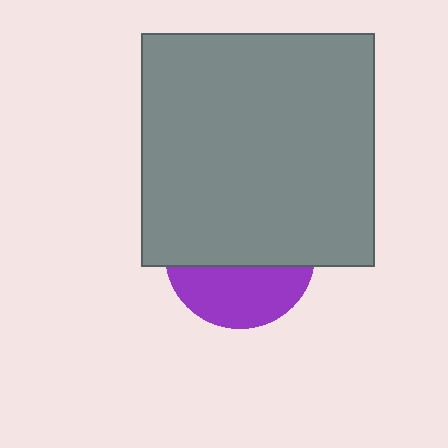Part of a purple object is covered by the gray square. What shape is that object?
It is a circle.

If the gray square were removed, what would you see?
You would see the complete purple circle.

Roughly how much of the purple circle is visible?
A small part of it is visible (roughly 39%).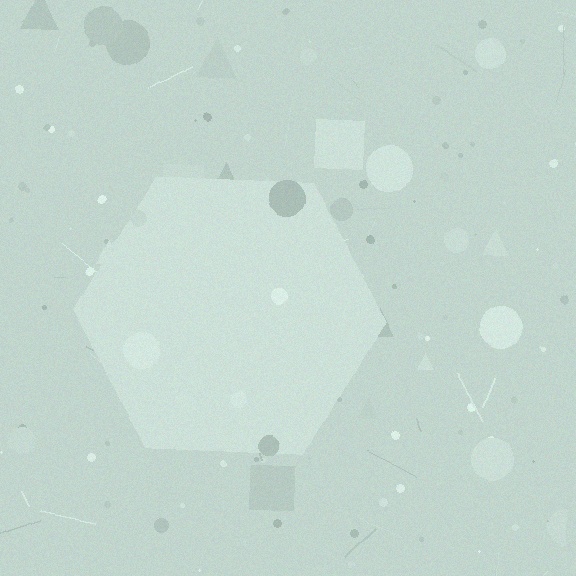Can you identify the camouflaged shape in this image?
The camouflaged shape is a hexagon.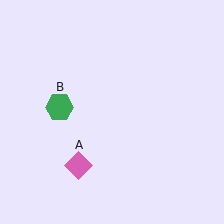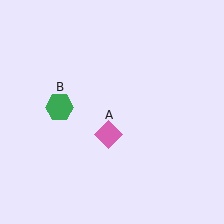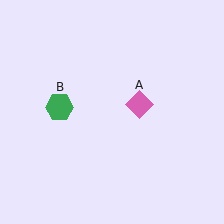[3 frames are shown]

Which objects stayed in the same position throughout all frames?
Green hexagon (object B) remained stationary.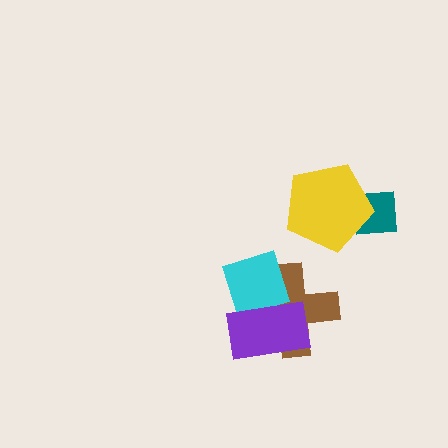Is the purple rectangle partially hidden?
No, no other shape covers it.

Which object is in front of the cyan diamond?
The purple rectangle is in front of the cyan diamond.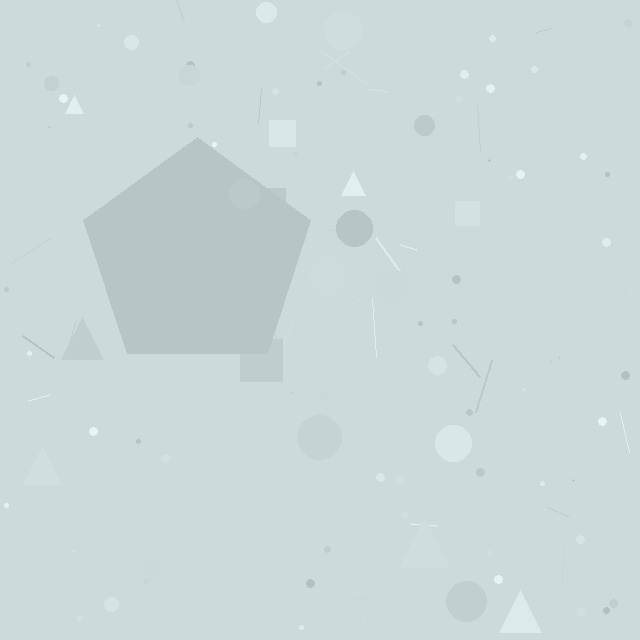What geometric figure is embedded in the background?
A pentagon is embedded in the background.